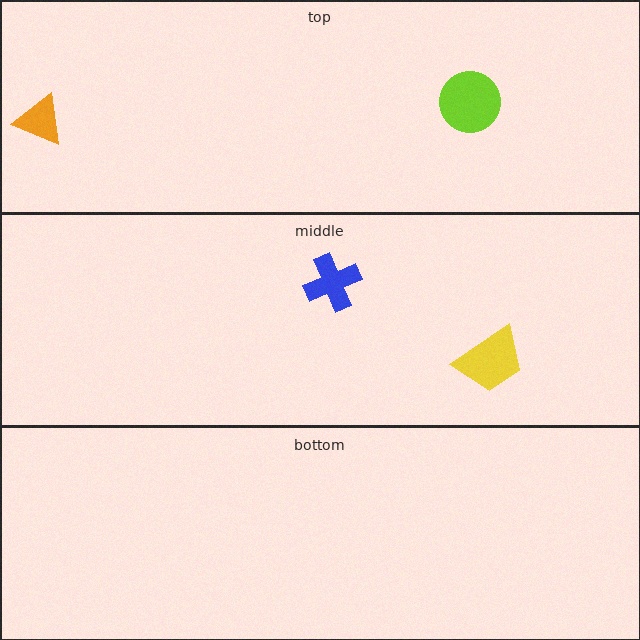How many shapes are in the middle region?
2.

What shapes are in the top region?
The orange triangle, the lime circle.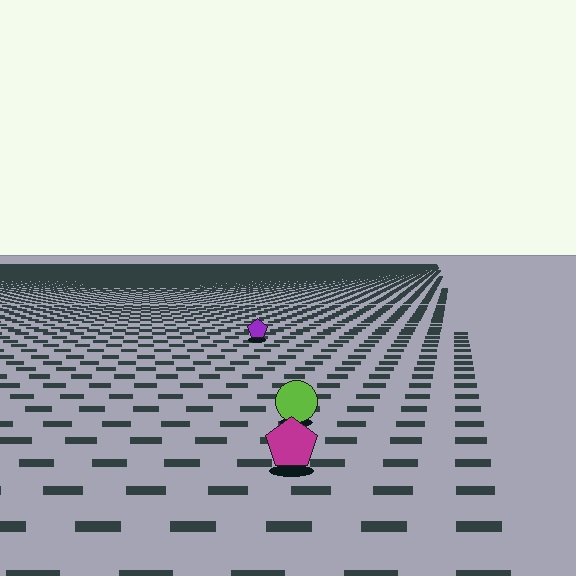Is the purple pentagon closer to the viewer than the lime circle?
No. The lime circle is closer — you can tell from the texture gradient: the ground texture is coarser near it.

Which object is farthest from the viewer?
The purple pentagon is farthest from the viewer. It appears smaller and the ground texture around it is denser.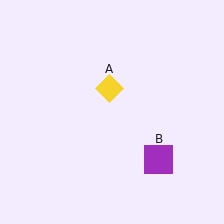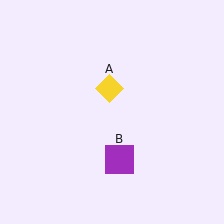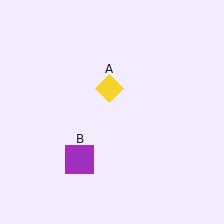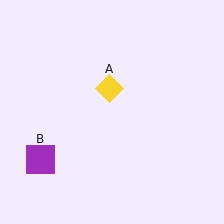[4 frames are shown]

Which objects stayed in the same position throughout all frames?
Yellow diamond (object A) remained stationary.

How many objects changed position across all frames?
1 object changed position: purple square (object B).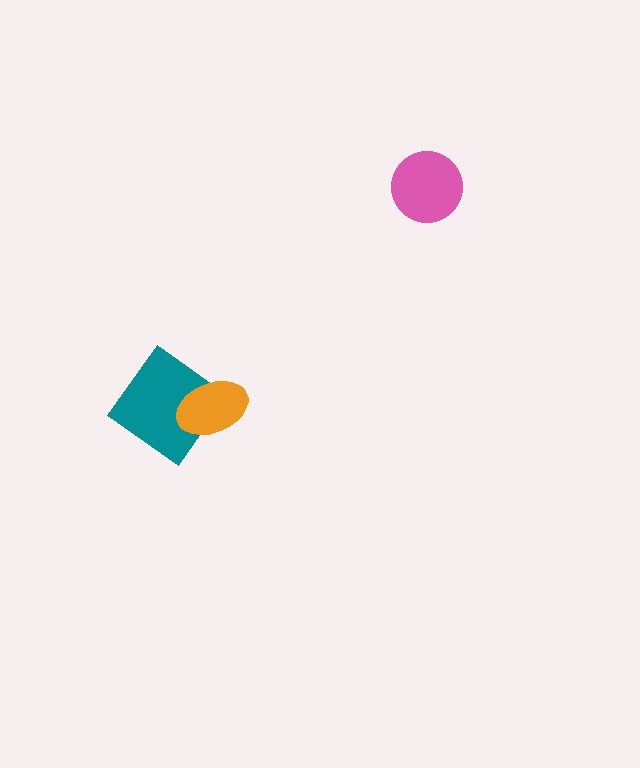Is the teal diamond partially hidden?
Yes, it is partially covered by another shape.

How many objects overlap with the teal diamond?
1 object overlaps with the teal diamond.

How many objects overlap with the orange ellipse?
1 object overlaps with the orange ellipse.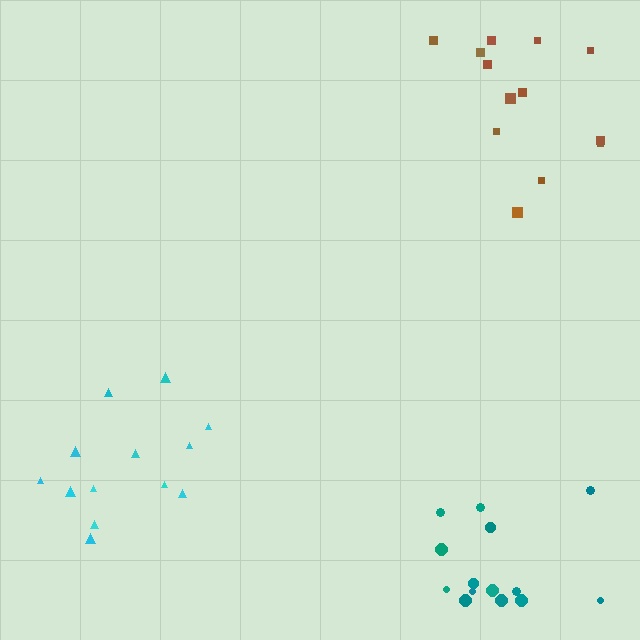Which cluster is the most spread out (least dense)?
Brown.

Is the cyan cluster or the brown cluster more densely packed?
Cyan.